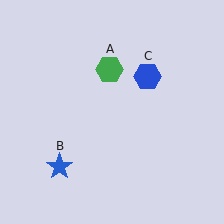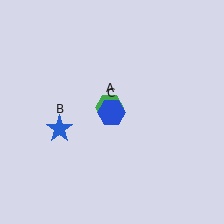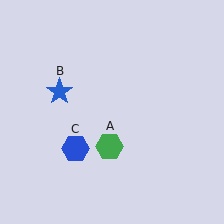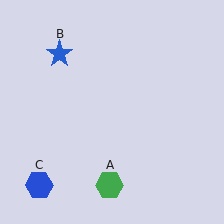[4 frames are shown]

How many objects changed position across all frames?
3 objects changed position: green hexagon (object A), blue star (object B), blue hexagon (object C).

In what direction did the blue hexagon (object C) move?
The blue hexagon (object C) moved down and to the left.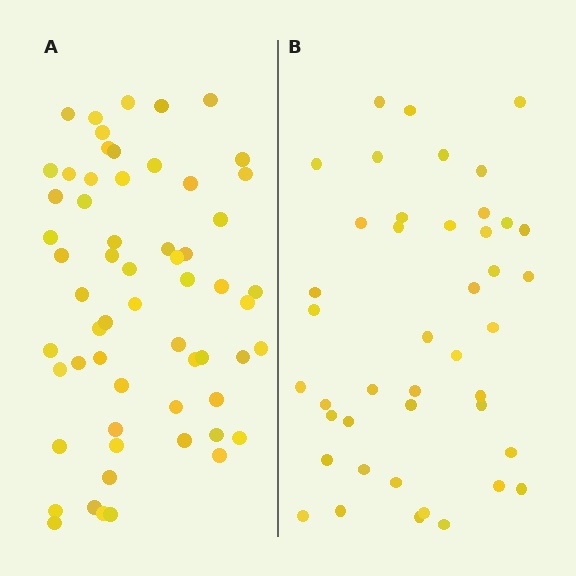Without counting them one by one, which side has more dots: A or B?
Region A (the left region) has more dots.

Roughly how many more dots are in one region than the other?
Region A has approximately 15 more dots than region B.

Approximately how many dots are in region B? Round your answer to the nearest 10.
About 40 dots. (The exact count is 43, which rounds to 40.)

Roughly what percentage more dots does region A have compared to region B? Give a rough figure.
About 40% more.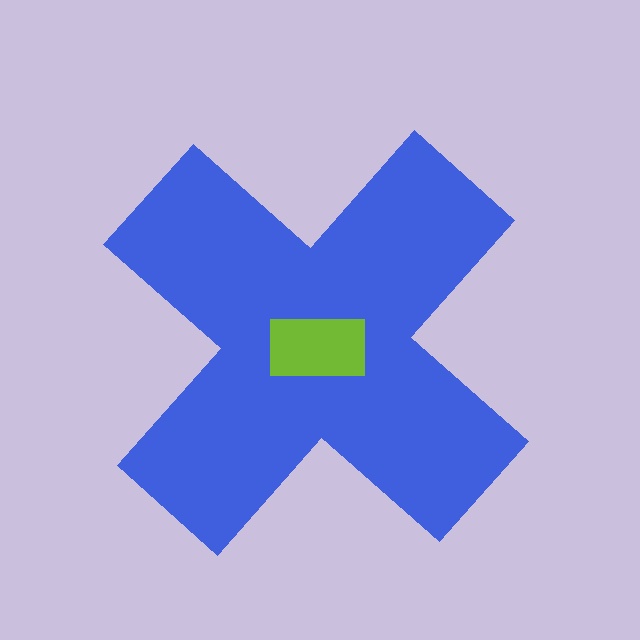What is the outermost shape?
The blue cross.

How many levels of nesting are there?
2.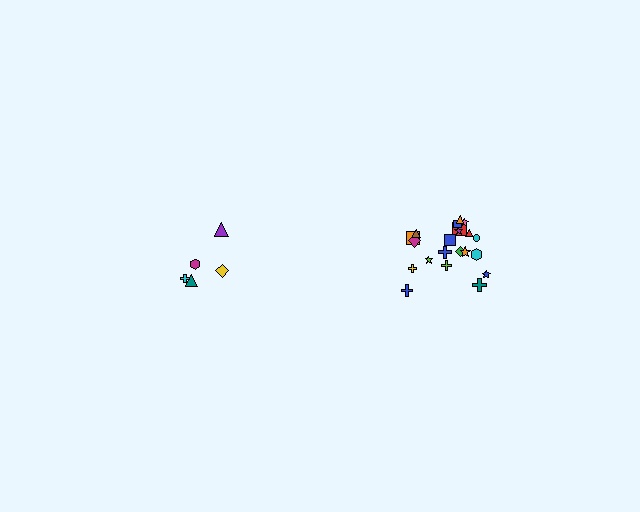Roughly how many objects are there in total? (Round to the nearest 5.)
Roughly 25 objects in total.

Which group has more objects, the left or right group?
The right group.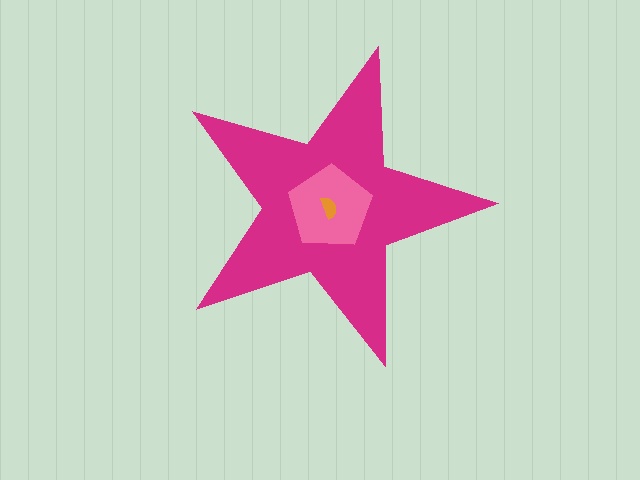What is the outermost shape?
The magenta star.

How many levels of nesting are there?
3.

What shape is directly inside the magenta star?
The pink pentagon.